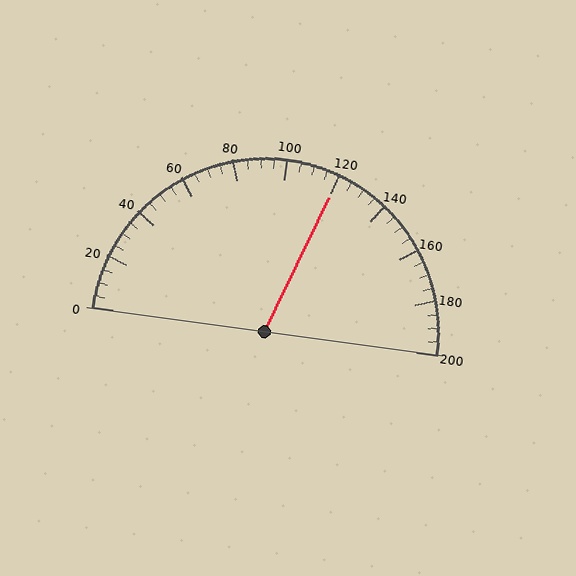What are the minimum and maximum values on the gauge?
The gauge ranges from 0 to 200.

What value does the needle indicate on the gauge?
The needle indicates approximately 120.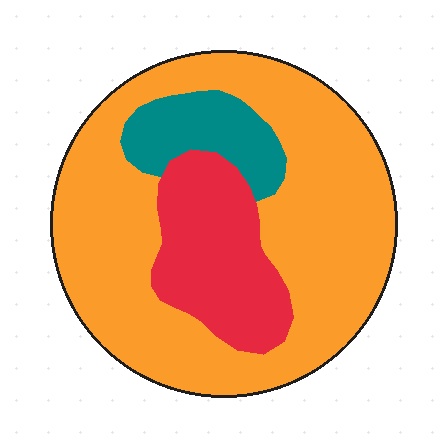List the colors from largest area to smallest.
From largest to smallest: orange, red, teal.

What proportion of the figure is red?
Red covers about 20% of the figure.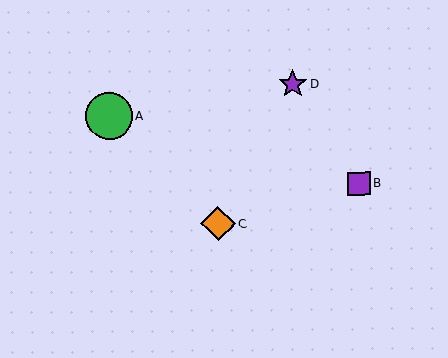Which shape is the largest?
The green circle (labeled A) is the largest.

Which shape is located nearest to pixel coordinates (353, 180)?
The purple square (labeled B) at (359, 184) is nearest to that location.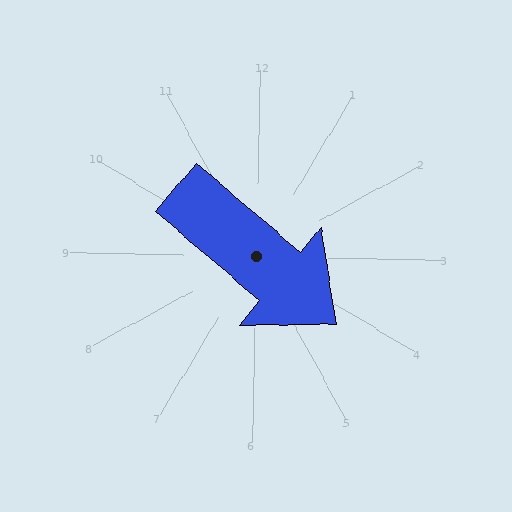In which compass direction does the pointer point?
Southeast.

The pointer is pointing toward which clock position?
Roughly 4 o'clock.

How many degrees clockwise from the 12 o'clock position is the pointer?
Approximately 129 degrees.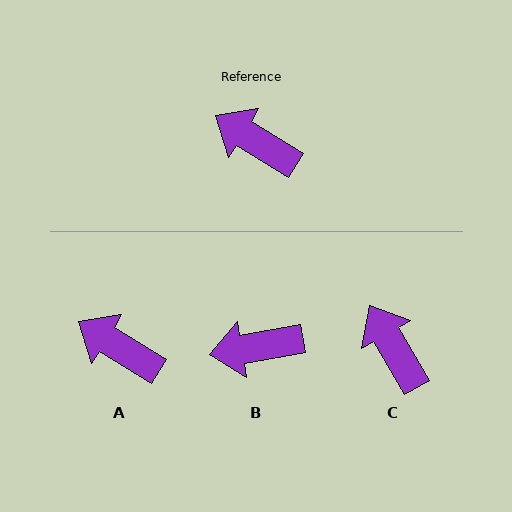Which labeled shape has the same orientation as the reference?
A.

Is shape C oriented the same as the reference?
No, it is off by about 28 degrees.